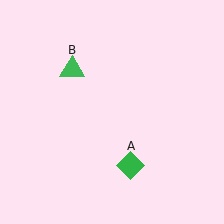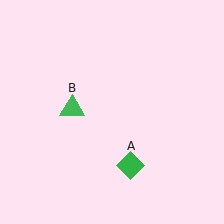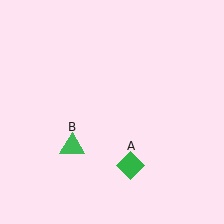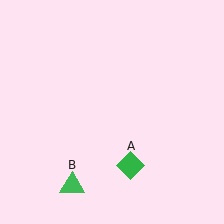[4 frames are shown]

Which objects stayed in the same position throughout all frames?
Green diamond (object A) remained stationary.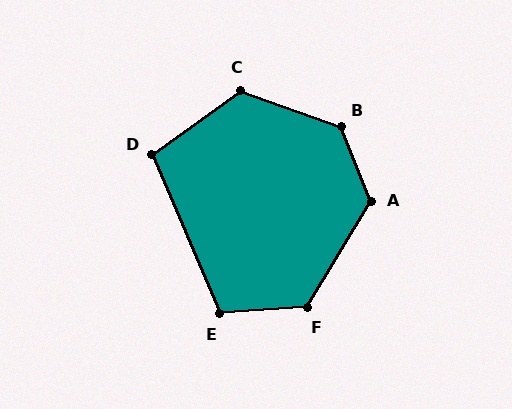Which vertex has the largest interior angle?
B, at approximately 132 degrees.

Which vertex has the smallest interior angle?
D, at approximately 103 degrees.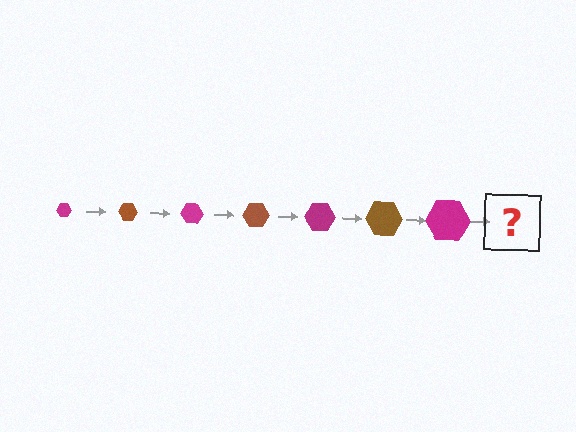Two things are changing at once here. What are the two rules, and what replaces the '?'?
The two rules are that the hexagon grows larger each step and the color cycles through magenta and brown. The '?' should be a brown hexagon, larger than the previous one.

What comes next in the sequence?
The next element should be a brown hexagon, larger than the previous one.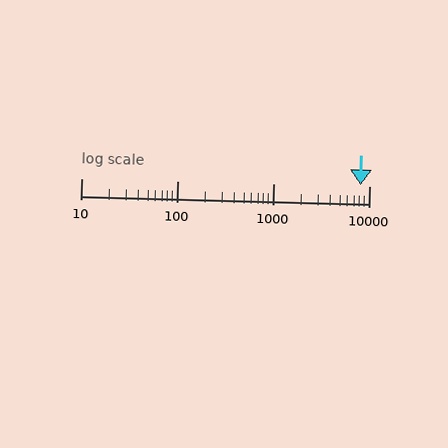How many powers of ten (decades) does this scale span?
The scale spans 3 decades, from 10 to 10000.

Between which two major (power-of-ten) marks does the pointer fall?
The pointer is between 1000 and 10000.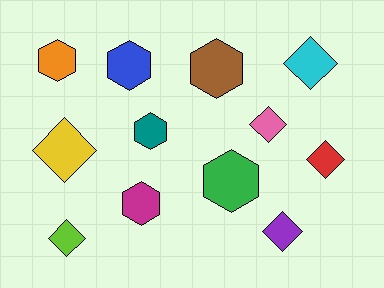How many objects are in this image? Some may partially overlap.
There are 12 objects.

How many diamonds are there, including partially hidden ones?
There are 6 diamonds.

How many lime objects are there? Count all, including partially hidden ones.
There is 1 lime object.